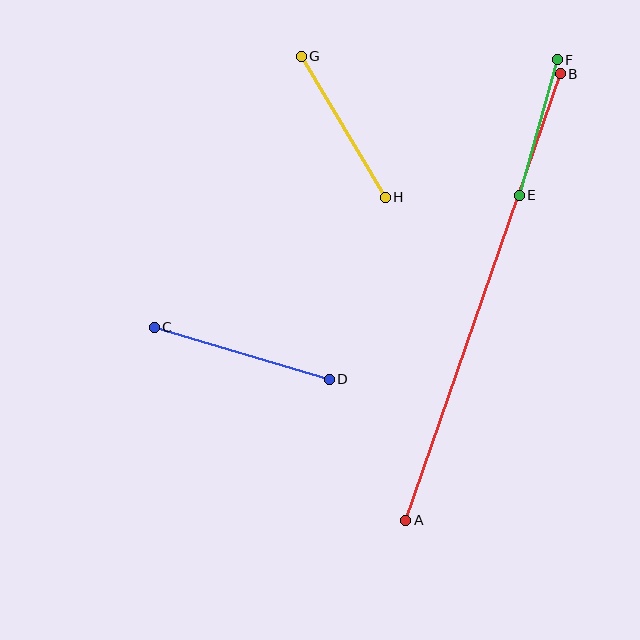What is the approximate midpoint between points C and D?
The midpoint is at approximately (242, 353) pixels.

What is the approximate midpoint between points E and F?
The midpoint is at approximately (538, 128) pixels.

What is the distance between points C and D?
The distance is approximately 182 pixels.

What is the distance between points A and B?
The distance is approximately 473 pixels.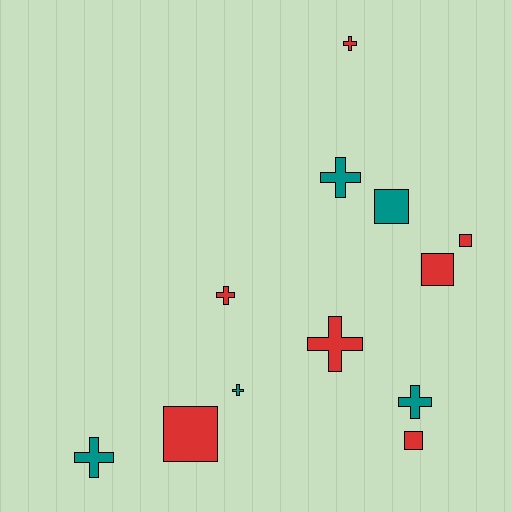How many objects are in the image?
There are 12 objects.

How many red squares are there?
There are 4 red squares.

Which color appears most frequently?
Red, with 7 objects.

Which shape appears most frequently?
Cross, with 7 objects.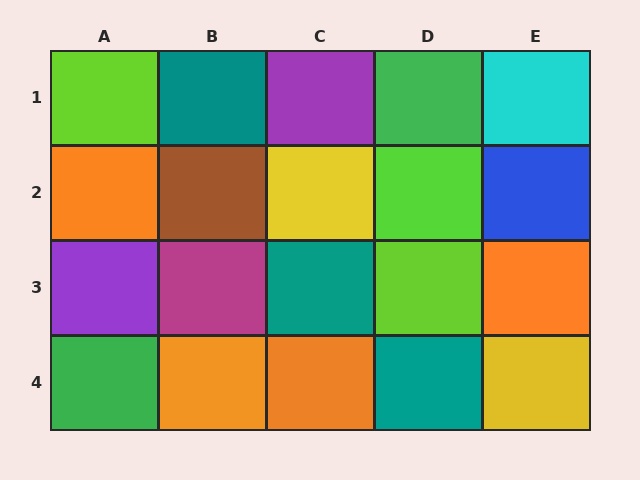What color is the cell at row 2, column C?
Yellow.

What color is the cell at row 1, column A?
Lime.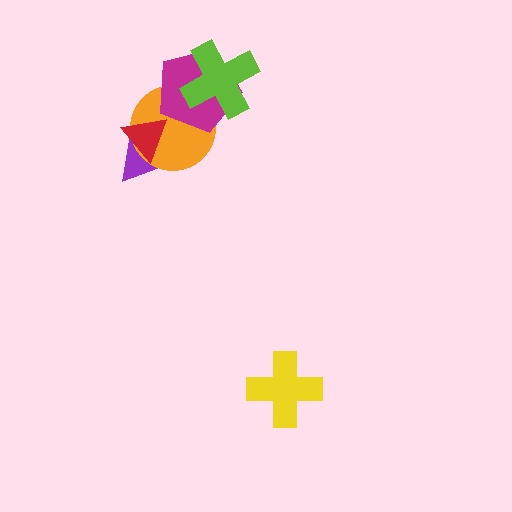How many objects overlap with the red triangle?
2 objects overlap with the red triangle.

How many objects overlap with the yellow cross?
0 objects overlap with the yellow cross.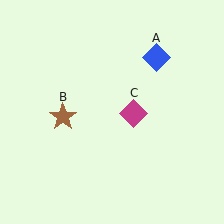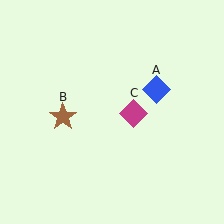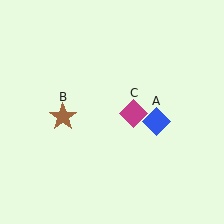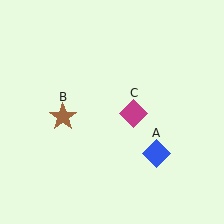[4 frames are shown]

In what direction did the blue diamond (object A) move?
The blue diamond (object A) moved down.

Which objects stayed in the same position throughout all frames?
Brown star (object B) and magenta diamond (object C) remained stationary.